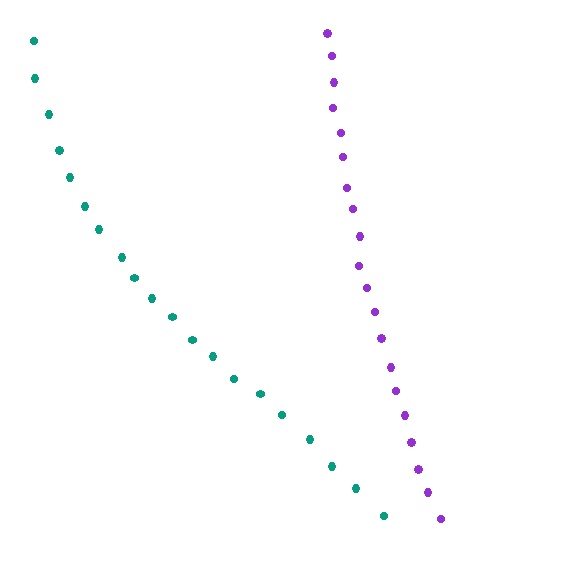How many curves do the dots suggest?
There are 2 distinct paths.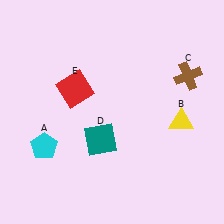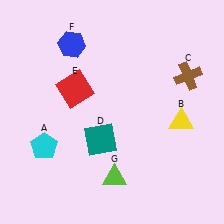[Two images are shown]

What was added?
A blue hexagon (F), a lime triangle (G) were added in Image 2.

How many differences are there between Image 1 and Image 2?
There are 2 differences between the two images.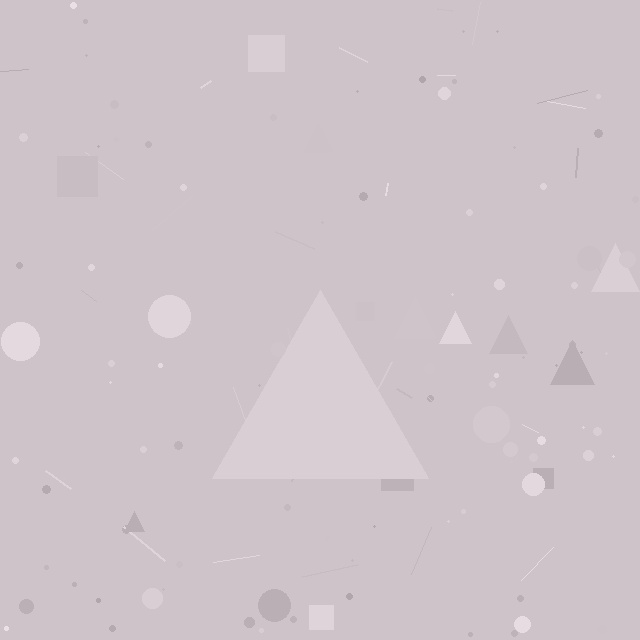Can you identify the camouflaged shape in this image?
The camouflaged shape is a triangle.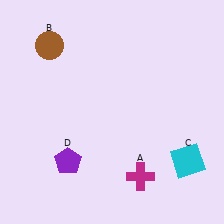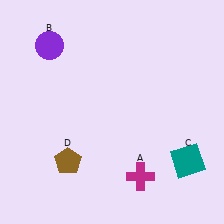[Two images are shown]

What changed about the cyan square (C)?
In Image 1, C is cyan. In Image 2, it changed to teal.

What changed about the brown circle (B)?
In Image 1, B is brown. In Image 2, it changed to purple.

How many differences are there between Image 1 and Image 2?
There are 3 differences between the two images.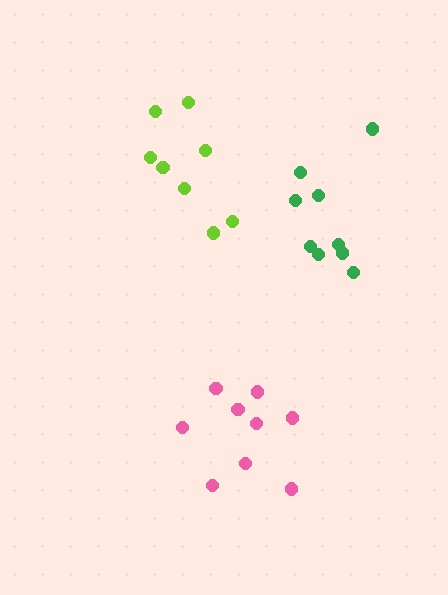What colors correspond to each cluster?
The clusters are colored: green, pink, lime.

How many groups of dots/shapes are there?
There are 3 groups.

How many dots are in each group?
Group 1: 9 dots, Group 2: 9 dots, Group 3: 8 dots (26 total).